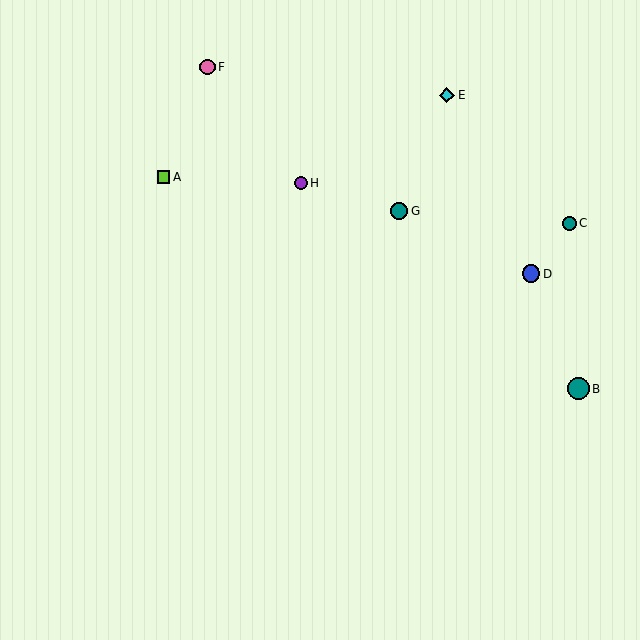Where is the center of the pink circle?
The center of the pink circle is at (207, 67).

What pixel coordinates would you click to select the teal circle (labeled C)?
Click at (570, 223) to select the teal circle C.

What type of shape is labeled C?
Shape C is a teal circle.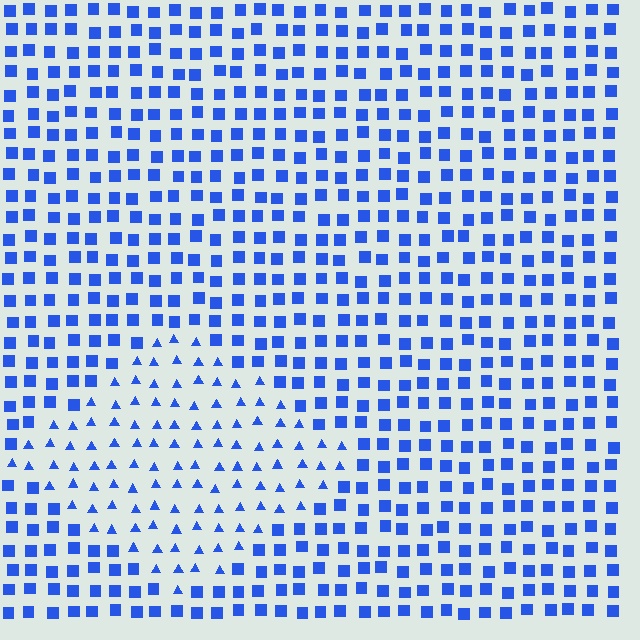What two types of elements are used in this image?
The image uses triangles inside the diamond region and squares outside it.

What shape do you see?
I see a diamond.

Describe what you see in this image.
The image is filled with small blue elements arranged in a uniform grid. A diamond-shaped region contains triangles, while the surrounding area contains squares. The boundary is defined purely by the change in element shape.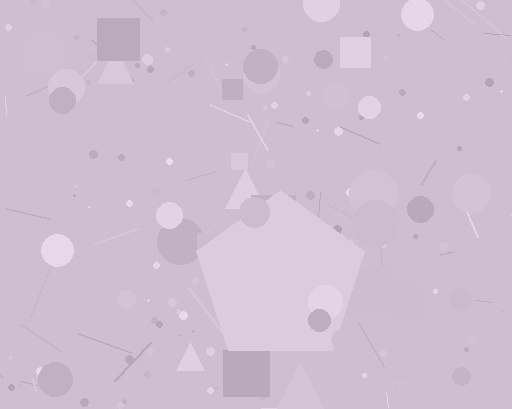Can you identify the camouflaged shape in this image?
The camouflaged shape is a pentagon.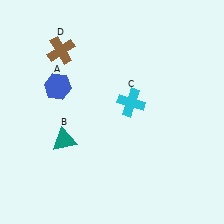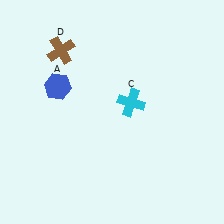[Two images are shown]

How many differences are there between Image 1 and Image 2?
There is 1 difference between the two images.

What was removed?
The teal triangle (B) was removed in Image 2.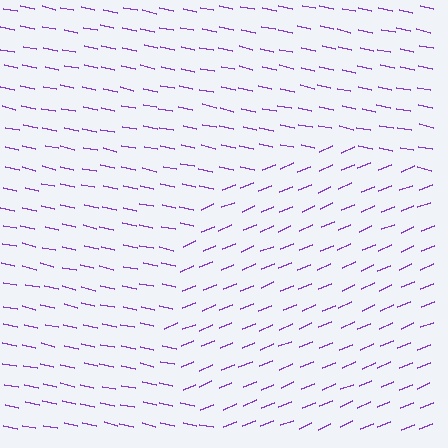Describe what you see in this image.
The image is filled with small purple line segments. A circle region in the image has lines oriented differently from the surrounding lines, creating a visible texture boundary.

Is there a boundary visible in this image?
Yes, there is a texture boundary formed by a change in line orientation.